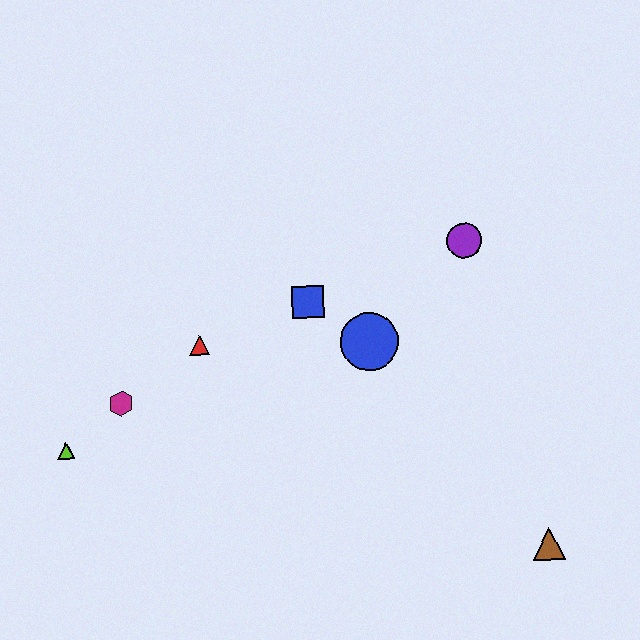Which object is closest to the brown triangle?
The blue circle is closest to the brown triangle.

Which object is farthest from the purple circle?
The lime triangle is farthest from the purple circle.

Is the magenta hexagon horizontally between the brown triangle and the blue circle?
No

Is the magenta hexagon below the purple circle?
Yes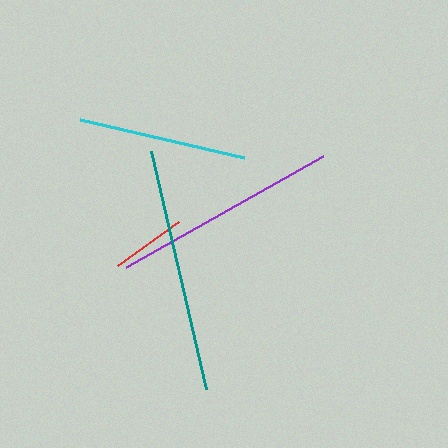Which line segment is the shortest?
The red line is the shortest at approximately 75 pixels.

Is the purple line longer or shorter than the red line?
The purple line is longer than the red line.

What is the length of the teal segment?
The teal segment is approximately 244 pixels long.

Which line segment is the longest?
The teal line is the longest at approximately 244 pixels.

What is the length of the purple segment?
The purple segment is approximately 226 pixels long.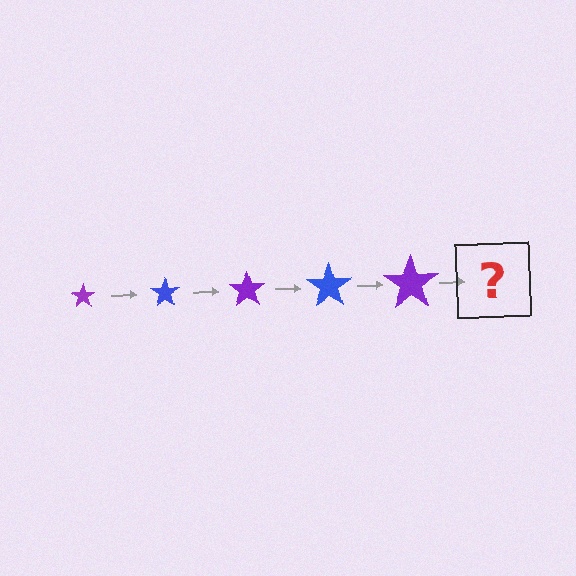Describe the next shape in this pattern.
It should be a blue star, larger than the previous one.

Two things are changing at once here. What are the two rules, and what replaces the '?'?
The two rules are that the star grows larger each step and the color cycles through purple and blue. The '?' should be a blue star, larger than the previous one.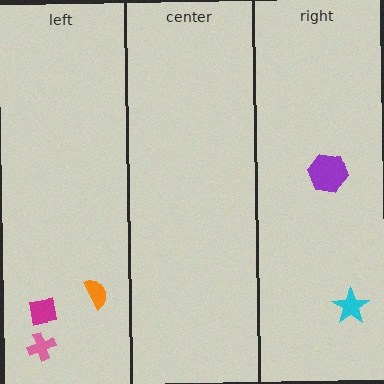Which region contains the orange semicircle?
The left region.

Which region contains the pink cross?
The left region.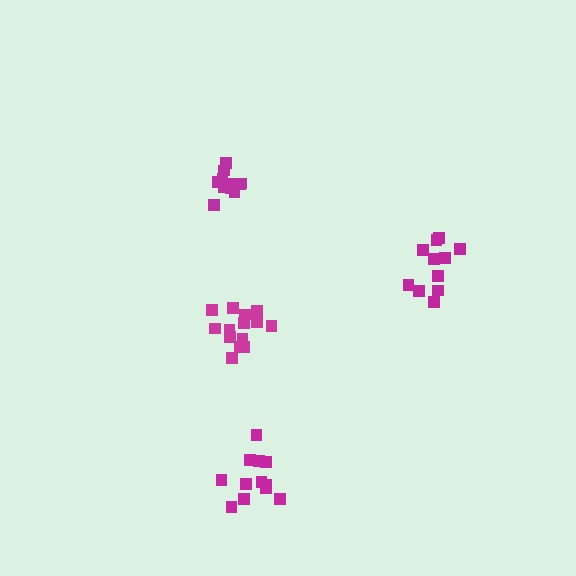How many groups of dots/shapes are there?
There are 4 groups.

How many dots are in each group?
Group 1: 14 dots, Group 2: 13 dots, Group 3: 11 dots, Group 4: 11 dots (49 total).